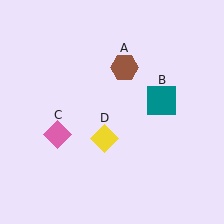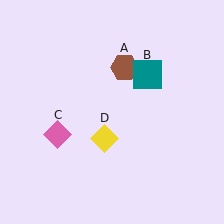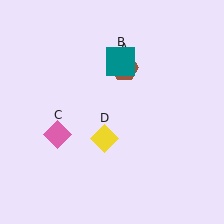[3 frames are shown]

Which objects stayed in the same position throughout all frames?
Brown hexagon (object A) and pink diamond (object C) and yellow diamond (object D) remained stationary.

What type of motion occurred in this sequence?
The teal square (object B) rotated counterclockwise around the center of the scene.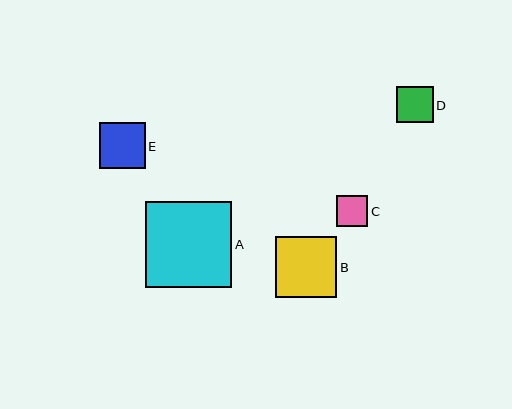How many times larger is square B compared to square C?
Square B is approximately 2.0 times the size of square C.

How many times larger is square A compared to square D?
Square A is approximately 2.4 times the size of square D.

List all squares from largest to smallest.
From largest to smallest: A, B, E, D, C.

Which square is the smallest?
Square C is the smallest with a size of approximately 31 pixels.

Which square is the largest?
Square A is the largest with a size of approximately 86 pixels.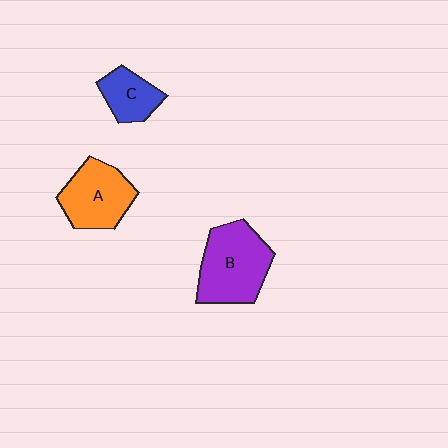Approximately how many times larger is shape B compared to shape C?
Approximately 1.9 times.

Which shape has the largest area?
Shape B (purple).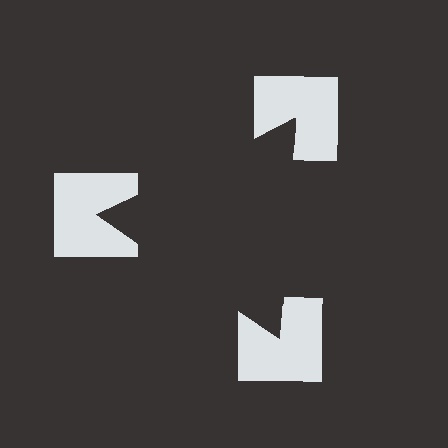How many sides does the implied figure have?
3 sides.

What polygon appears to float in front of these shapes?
An illusory triangle — its edges are inferred from the aligned wedge cuts in the notched squares, not physically drawn.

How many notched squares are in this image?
There are 3 — one at each vertex of the illusory triangle.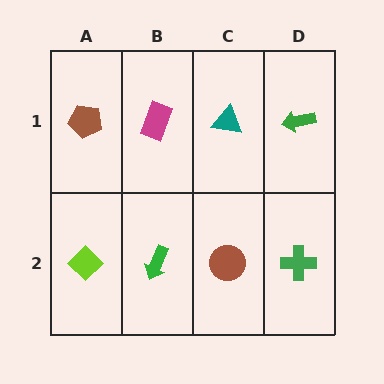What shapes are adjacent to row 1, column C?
A brown circle (row 2, column C), a magenta rectangle (row 1, column B), a green arrow (row 1, column D).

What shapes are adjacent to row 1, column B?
A green arrow (row 2, column B), a brown pentagon (row 1, column A), a teal triangle (row 1, column C).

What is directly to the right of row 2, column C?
A green cross.